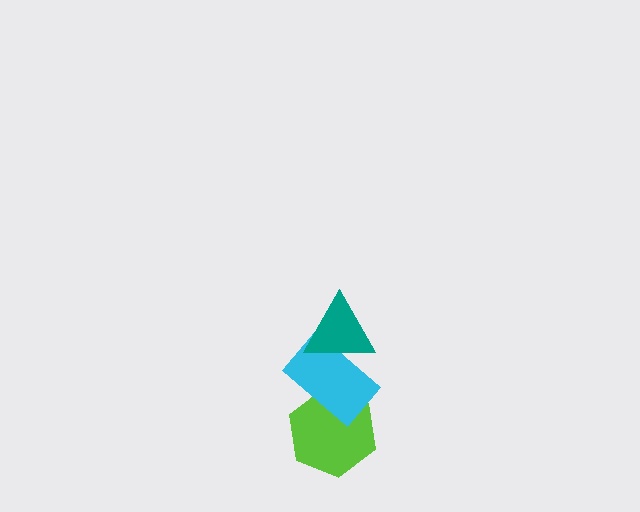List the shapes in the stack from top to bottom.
From top to bottom: the teal triangle, the cyan rectangle, the lime hexagon.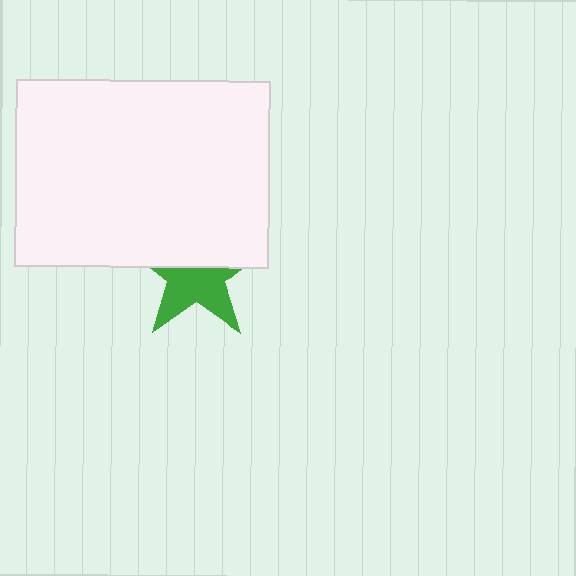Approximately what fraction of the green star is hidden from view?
Roughly 50% of the green star is hidden behind the white rectangle.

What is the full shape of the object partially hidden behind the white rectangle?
The partially hidden object is a green star.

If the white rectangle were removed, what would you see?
You would see the complete green star.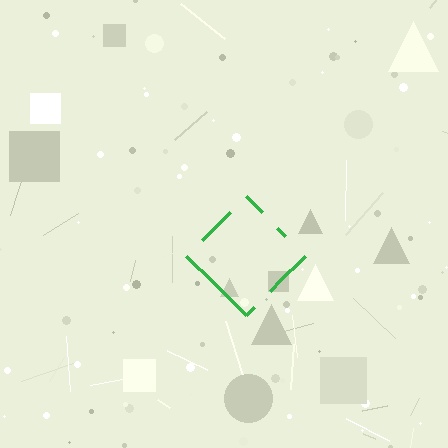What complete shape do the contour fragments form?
The contour fragments form a diamond.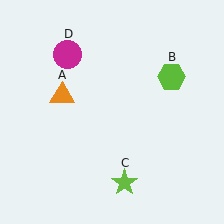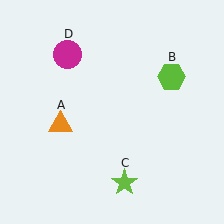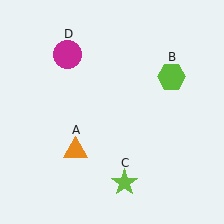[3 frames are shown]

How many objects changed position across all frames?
1 object changed position: orange triangle (object A).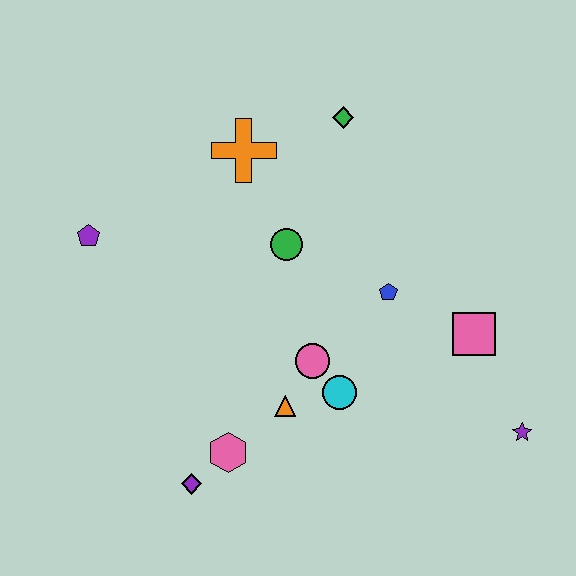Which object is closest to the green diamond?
The orange cross is closest to the green diamond.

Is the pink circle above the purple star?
Yes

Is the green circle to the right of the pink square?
No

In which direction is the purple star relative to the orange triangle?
The purple star is to the right of the orange triangle.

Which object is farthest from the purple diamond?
The green diamond is farthest from the purple diamond.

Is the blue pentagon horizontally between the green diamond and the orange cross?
No